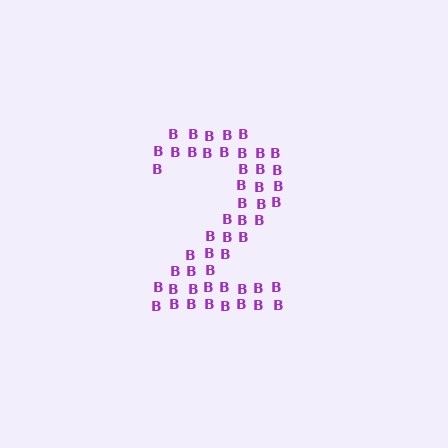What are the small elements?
The small elements are letter B's.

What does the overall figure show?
The overall figure shows the digit 2.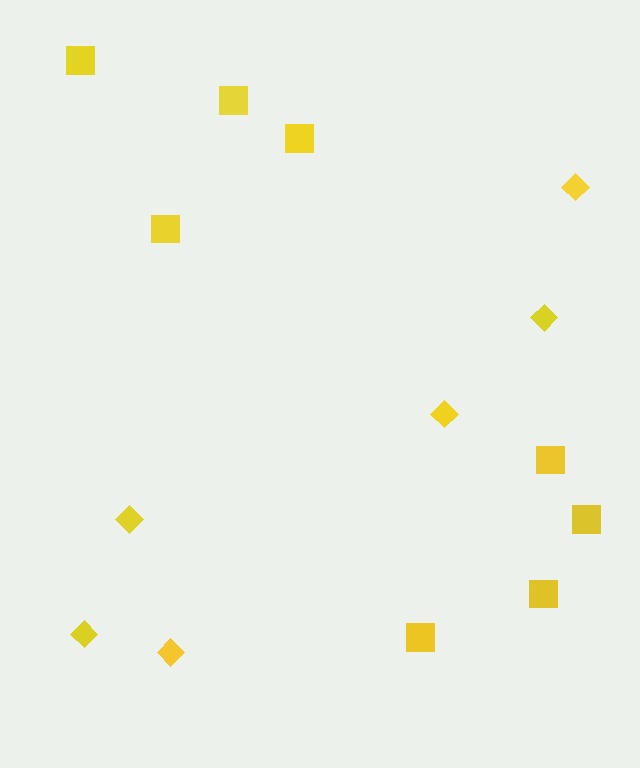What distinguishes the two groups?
There are 2 groups: one group of squares (8) and one group of diamonds (6).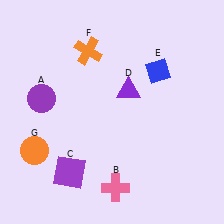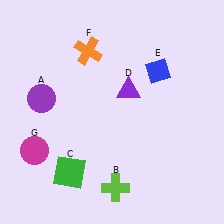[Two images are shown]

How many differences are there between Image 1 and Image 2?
There are 3 differences between the two images.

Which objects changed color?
B changed from pink to lime. C changed from purple to green. G changed from orange to magenta.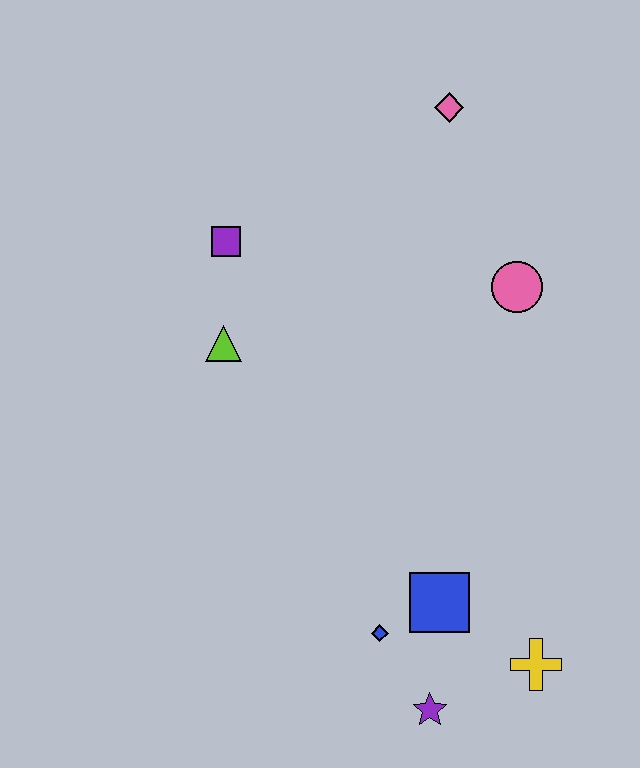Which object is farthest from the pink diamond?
The purple star is farthest from the pink diamond.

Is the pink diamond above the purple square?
Yes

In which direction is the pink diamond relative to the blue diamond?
The pink diamond is above the blue diamond.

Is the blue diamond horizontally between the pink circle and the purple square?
Yes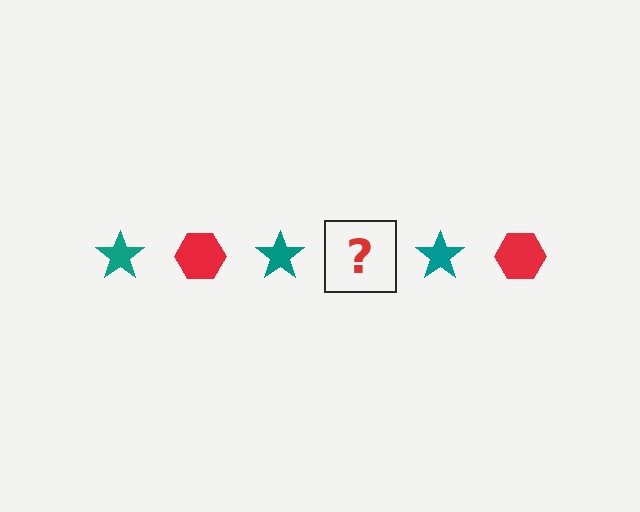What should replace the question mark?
The question mark should be replaced with a red hexagon.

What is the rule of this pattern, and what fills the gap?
The rule is that the pattern alternates between teal star and red hexagon. The gap should be filled with a red hexagon.